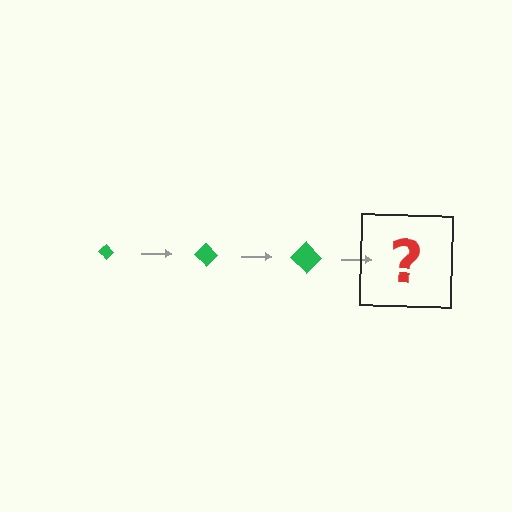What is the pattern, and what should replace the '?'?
The pattern is that the diamond gets progressively larger each step. The '?' should be a green diamond, larger than the previous one.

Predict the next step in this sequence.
The next step is a green diamond, larger than the previous one.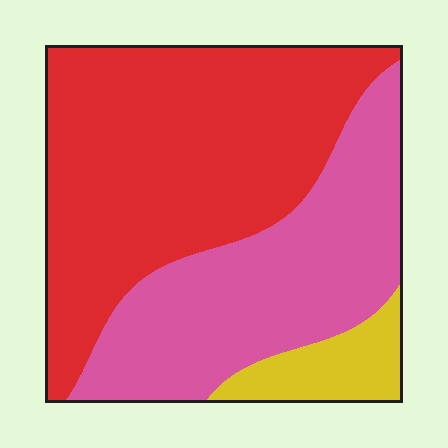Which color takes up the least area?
Yellow, at roughly 10%.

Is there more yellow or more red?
Red.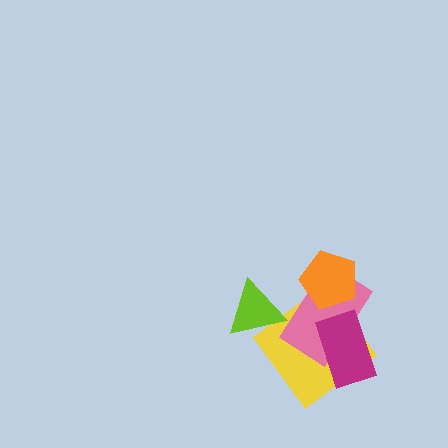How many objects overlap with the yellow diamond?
3 objects overlap with the yellow diamond.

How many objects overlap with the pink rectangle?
3 objects overlap with the pink rectangle.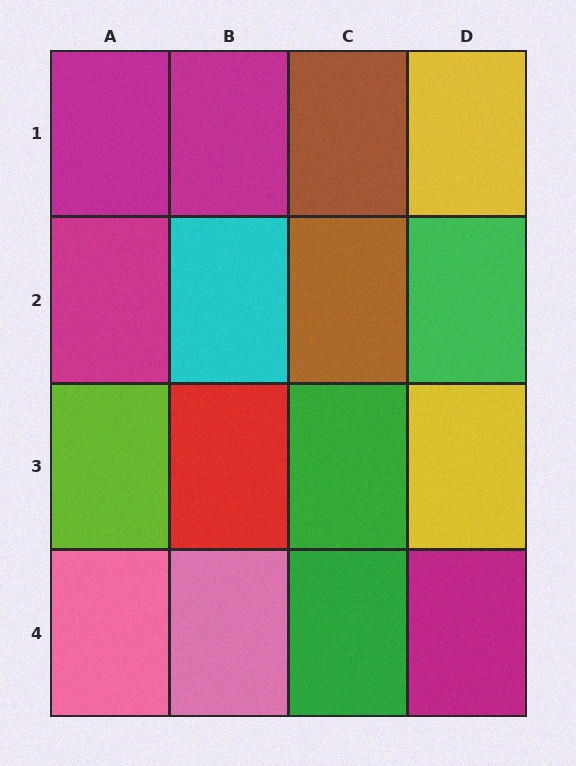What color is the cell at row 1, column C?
Brown.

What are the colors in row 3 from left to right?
Lime, red, green, yellow.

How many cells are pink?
2 cells are pink.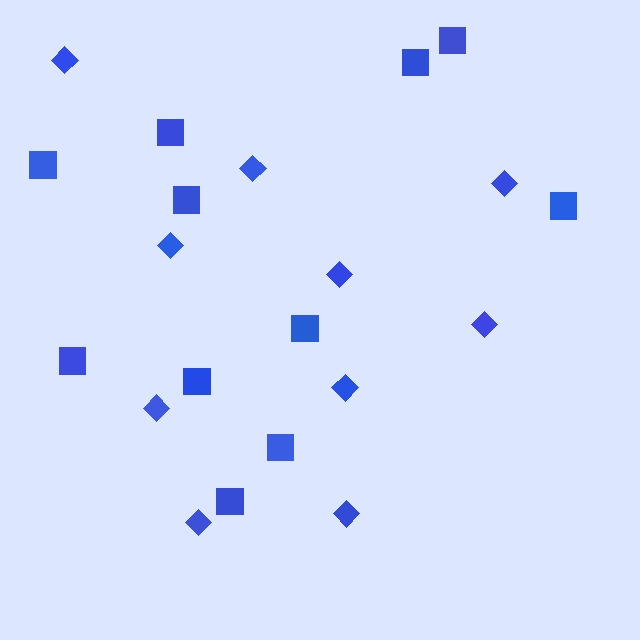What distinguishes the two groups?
There are 2 groups: one group of diamonds (10) and one group of squares (11).